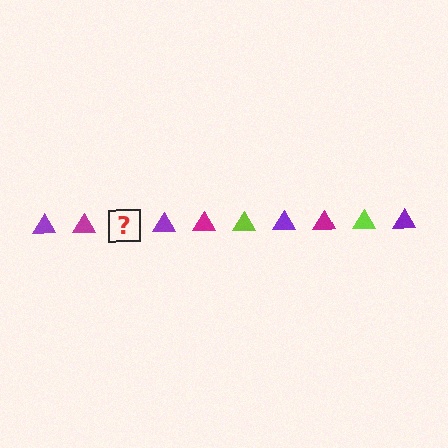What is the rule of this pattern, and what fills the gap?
The rule is that the pattern cycles through purple, magenta, lime triangles. The gap should be filled with a lime triangle.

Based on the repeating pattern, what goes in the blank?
The blank should be a lime triangle.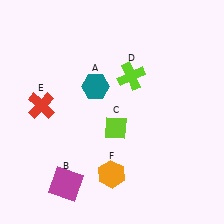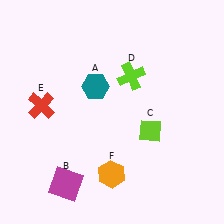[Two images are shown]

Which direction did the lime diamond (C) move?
The lime diamond (C) moved right.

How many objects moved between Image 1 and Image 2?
1 object moved between the two images.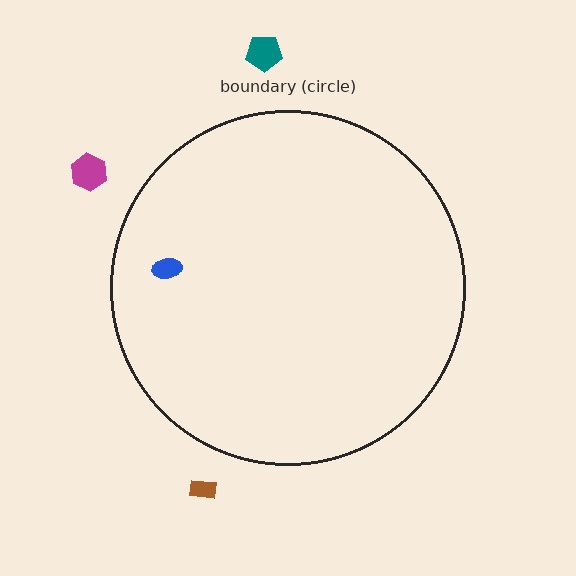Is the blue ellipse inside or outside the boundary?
Inside.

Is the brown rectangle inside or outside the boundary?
Outside.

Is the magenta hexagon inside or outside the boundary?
Outside.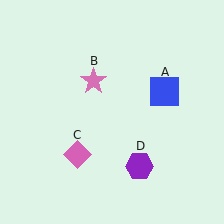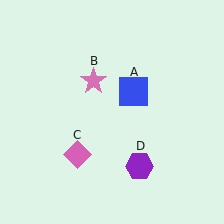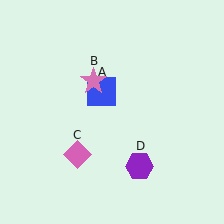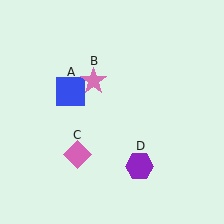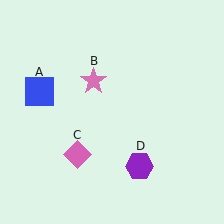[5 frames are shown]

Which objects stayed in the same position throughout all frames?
Pink star (object B) and pink diamond (object C) and purple hexagon (object D) remained stationary.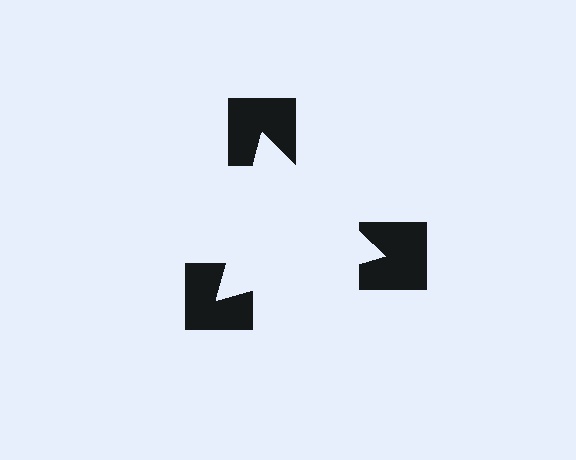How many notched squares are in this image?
There are 3 — one at each vertex of the illusory triangle.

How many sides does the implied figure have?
3 sides.